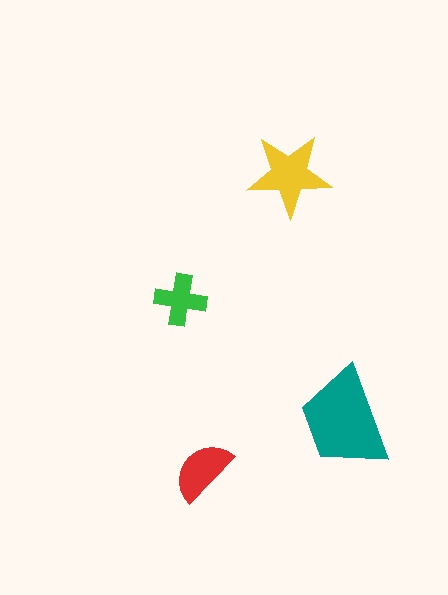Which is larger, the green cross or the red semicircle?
The red semicircle.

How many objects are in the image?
There are 4 objects in the image.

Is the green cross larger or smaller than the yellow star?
Smaller.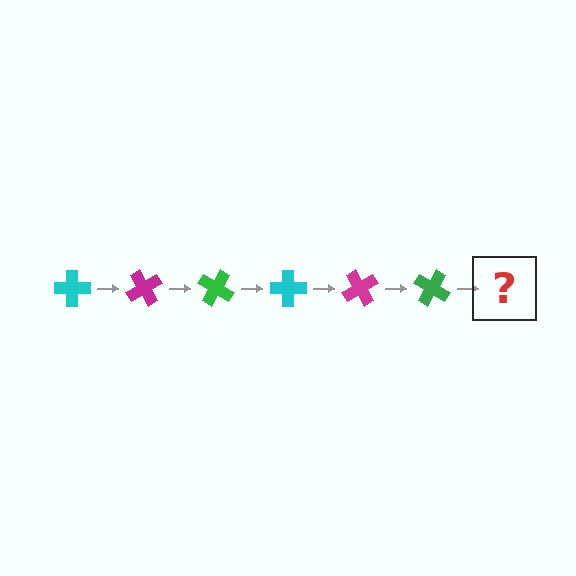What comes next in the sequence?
The next element should be a cyan cross, rotated 360 degrees from the start.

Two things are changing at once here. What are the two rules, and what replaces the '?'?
The two rules are that it rotates 60 degrees each step and the color cycles through cyan, magenta, and green. The '?' should be a cyan cross, rotated 360 degrees from the start.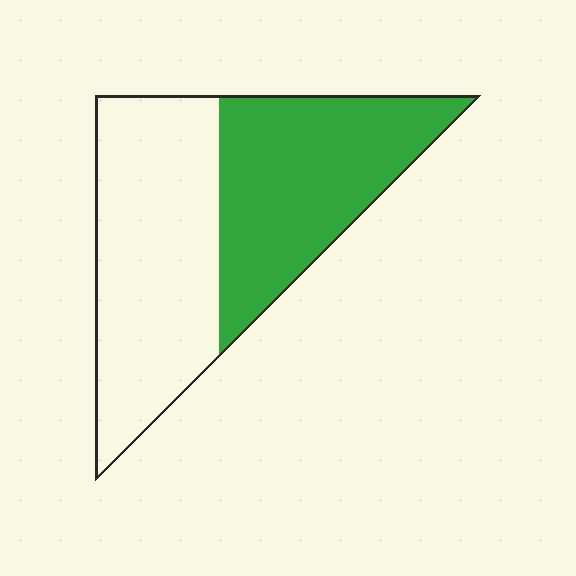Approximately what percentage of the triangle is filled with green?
Approximately 45%.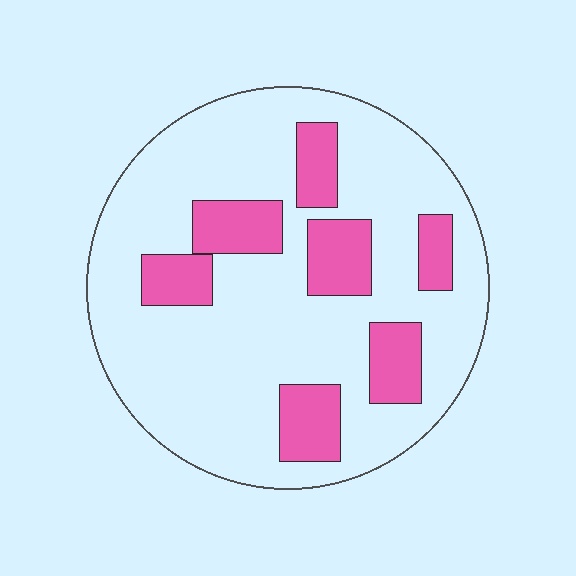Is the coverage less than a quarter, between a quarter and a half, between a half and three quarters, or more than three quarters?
Less than a quarter.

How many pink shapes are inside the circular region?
7.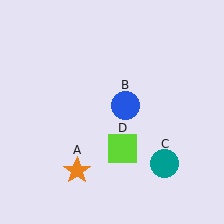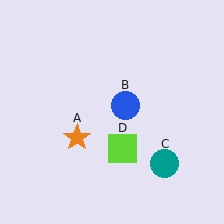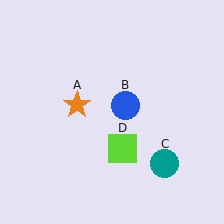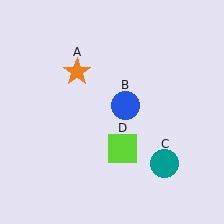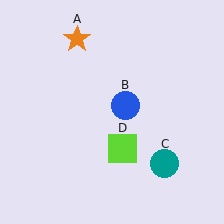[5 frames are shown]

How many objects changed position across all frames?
1 object changed position: orange star (object A).